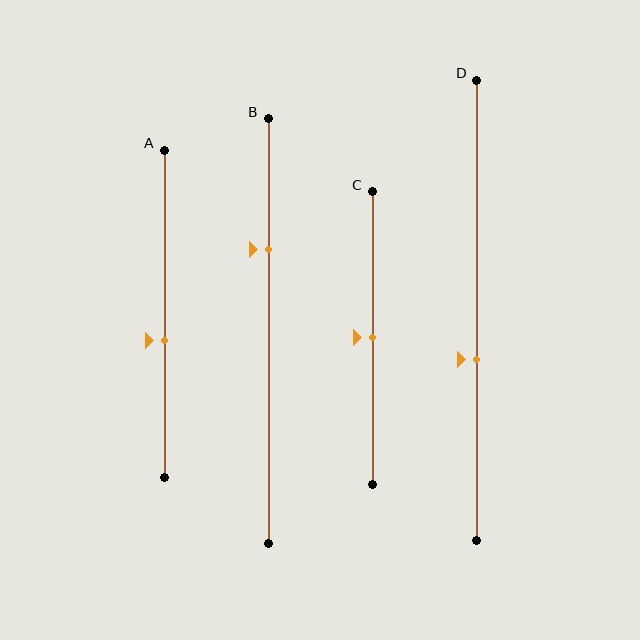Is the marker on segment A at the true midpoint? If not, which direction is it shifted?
No, the marker on segment A is shifted downward by about 8% of the segment length.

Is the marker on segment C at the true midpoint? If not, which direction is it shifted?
Yes, the marker on segment C is at the true midpoint.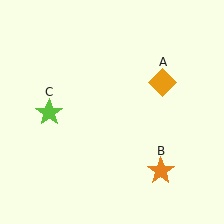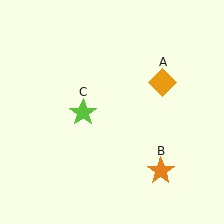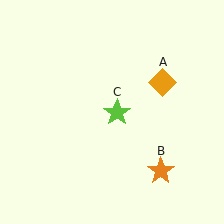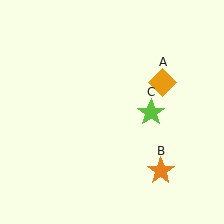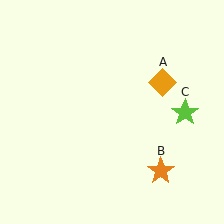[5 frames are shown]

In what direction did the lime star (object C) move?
The lime star (object C) moved right.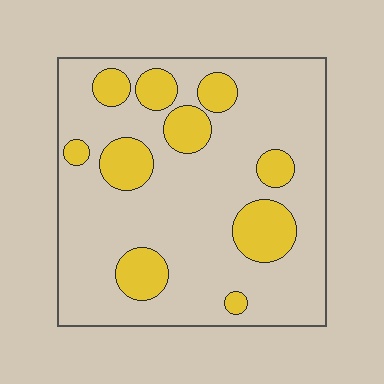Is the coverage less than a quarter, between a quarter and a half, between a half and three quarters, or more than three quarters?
Less than a quarter.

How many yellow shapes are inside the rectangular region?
10.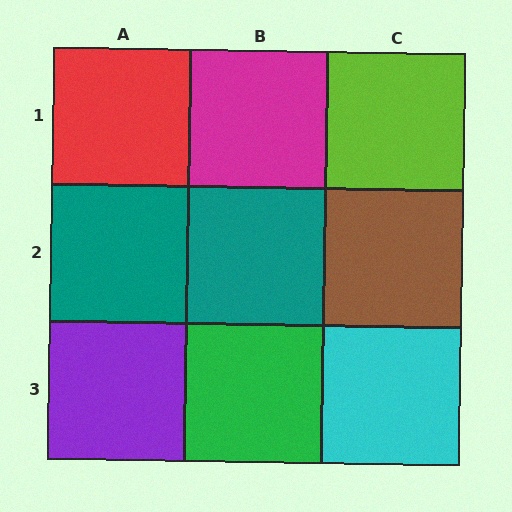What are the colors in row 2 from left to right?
Teal, teal, brown.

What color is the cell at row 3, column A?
Purple.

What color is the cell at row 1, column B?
Magenta.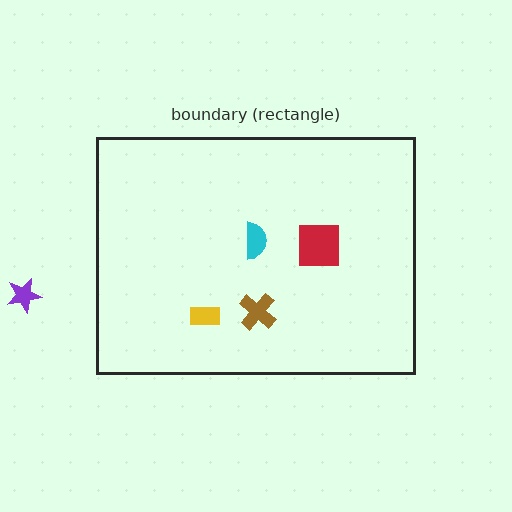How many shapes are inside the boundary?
4 inside, 1 outside.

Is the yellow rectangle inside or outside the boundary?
Inside.